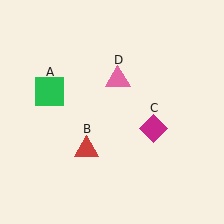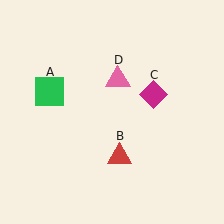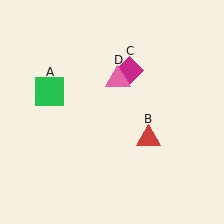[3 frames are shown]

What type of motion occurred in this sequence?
The red triangle (object B), magenta diamond (object C) rotated counterclockwise around the center of the scene.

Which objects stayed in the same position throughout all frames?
Green square (object A) and pink triangle (object D) remained stationary.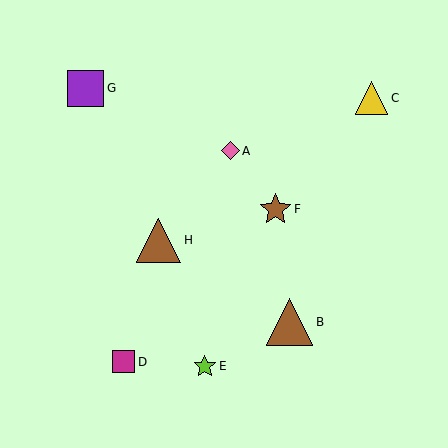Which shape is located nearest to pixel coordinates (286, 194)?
The brown star (labeled F) at (275, 209) is nearest to that location.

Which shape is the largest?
The brown triangle (labeled B) is the largest.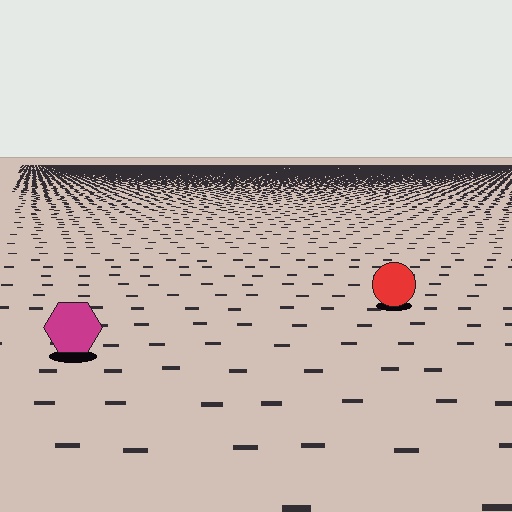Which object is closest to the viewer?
The magenta hexagon is closest. The texture marks near it are larger and more spread out.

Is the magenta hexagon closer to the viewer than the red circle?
Yes. The magenta hexagon is closer — you can tell from the texture gradient: the ground texture is coarser near it.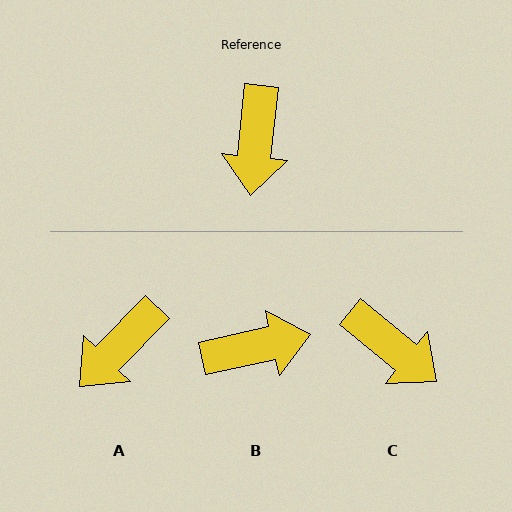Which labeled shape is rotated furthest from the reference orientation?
B, about 108 degrees away.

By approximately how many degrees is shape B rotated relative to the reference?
Approximately 108 degrees counter-clockwise.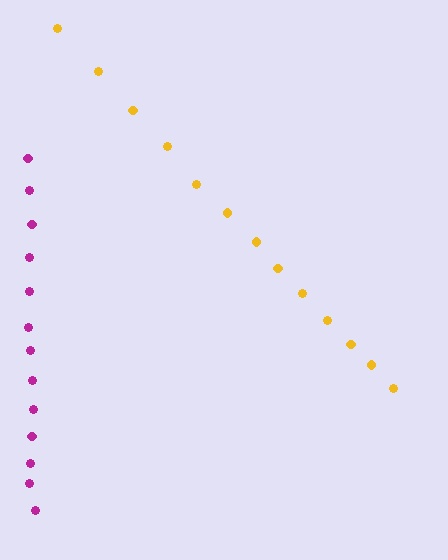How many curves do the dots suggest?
There are 2 distinct paths.